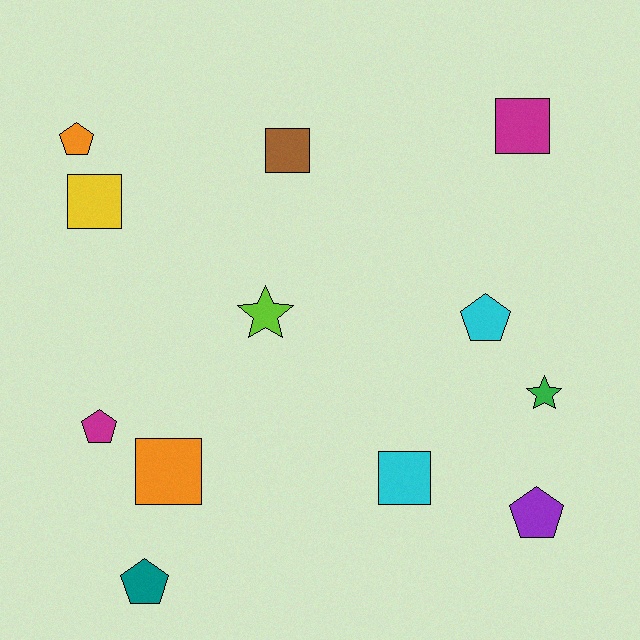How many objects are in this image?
There are 12 objects.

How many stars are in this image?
There are 2 stars.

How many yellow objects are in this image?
There is 1 yellow object.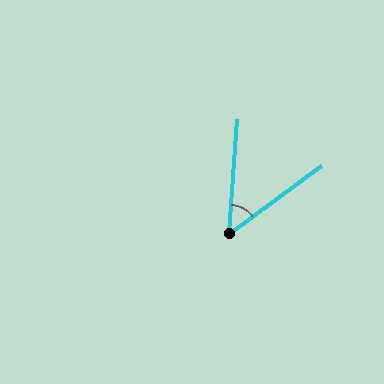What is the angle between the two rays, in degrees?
Approximately 50 degrees.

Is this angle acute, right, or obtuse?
It is acute.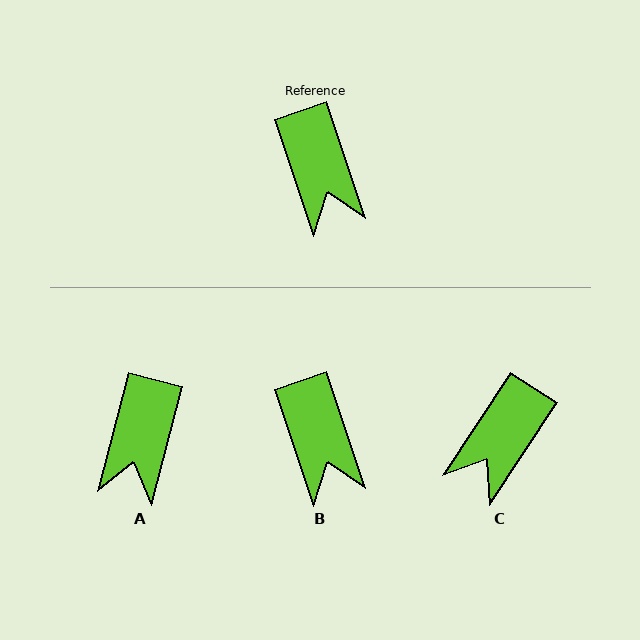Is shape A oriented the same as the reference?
No, it is off by about 33 degrees.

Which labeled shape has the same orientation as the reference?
B.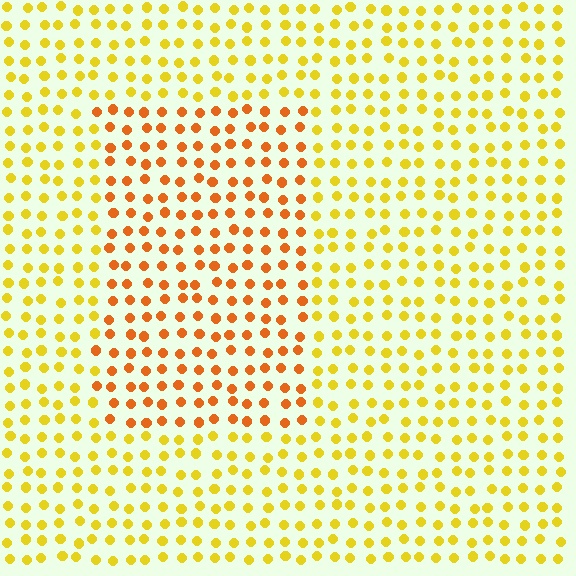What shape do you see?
I see a rectangle.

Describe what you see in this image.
The image is filled with small yellow elements in a uniform arrangement. A rectangle-shaped region is visible where the elements are tinted to a slightly different hue, forming a subtle color boundary.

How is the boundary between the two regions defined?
The boundary is defined purely by a slight shift in hue (about 32 degrees). Spacing, size, and orientation are identical on both sides.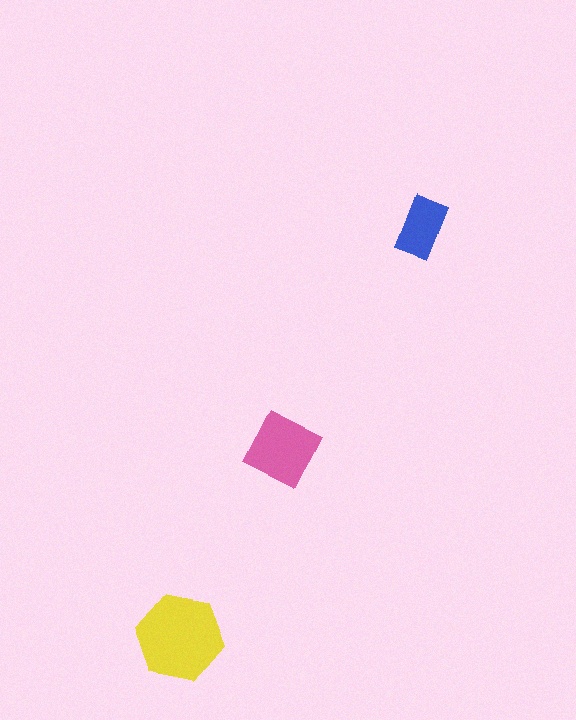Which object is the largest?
The yellow hexagon.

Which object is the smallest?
The blue rectangle.